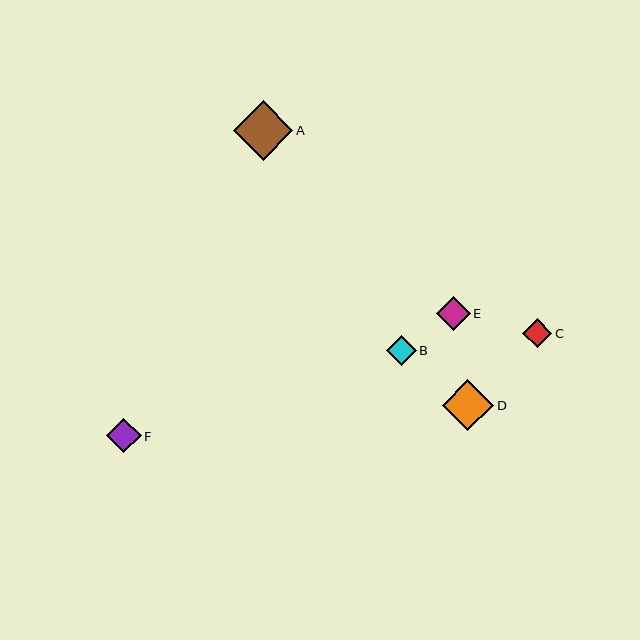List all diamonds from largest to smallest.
From largest to smallest: A, D, F, E, B, C.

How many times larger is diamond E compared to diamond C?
Diamond E is approximately 1.2 times the size of diamond C.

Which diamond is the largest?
Diamond A is the largest with a size of approximately 60 pixels.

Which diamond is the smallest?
Diamond C is the smallest with a size of approximately 29 pixels.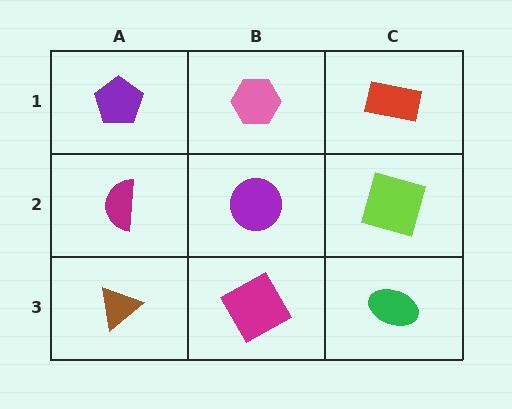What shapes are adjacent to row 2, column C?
A red rectangle (row 1, column C), a green ellipse (row 3, column C), a purple circle (row 2, column B).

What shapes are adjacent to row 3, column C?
A lime square (row 2, column C), a magenta square (row 3, column B).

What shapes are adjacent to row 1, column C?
A lime square (row 2, column C), a pink hexagon (row 1, column B).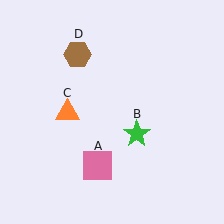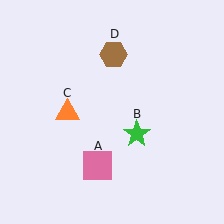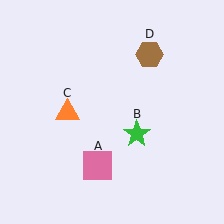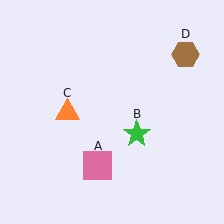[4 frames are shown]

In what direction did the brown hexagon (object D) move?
The brown hexagon (object D) moved right.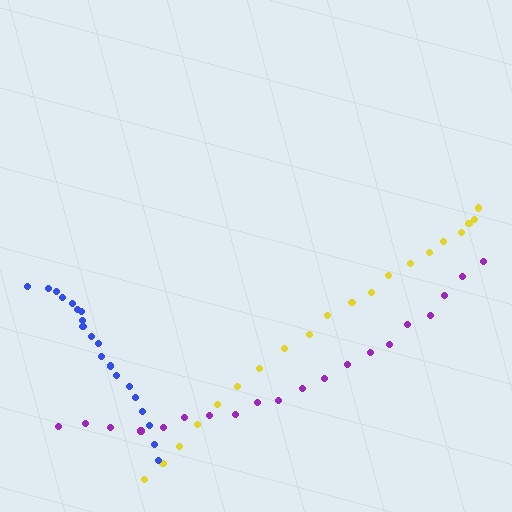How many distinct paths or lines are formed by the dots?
There are 3 distinct paths.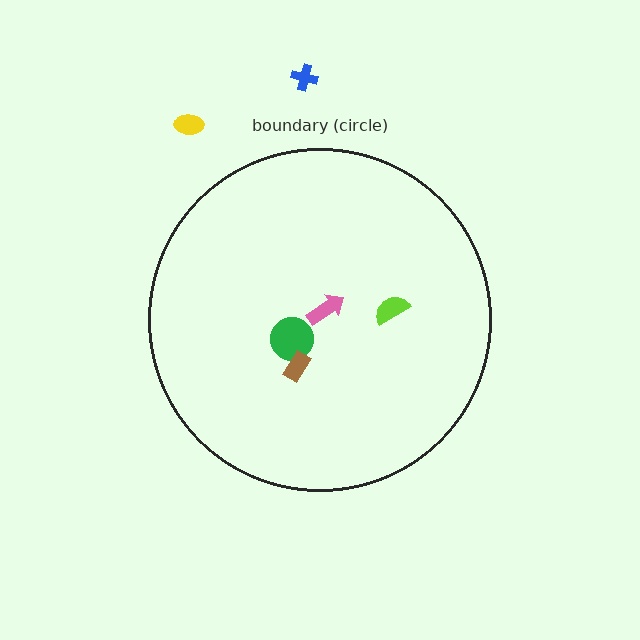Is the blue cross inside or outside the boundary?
Outside.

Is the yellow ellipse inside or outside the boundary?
Outside.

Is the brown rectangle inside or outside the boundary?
Inside.